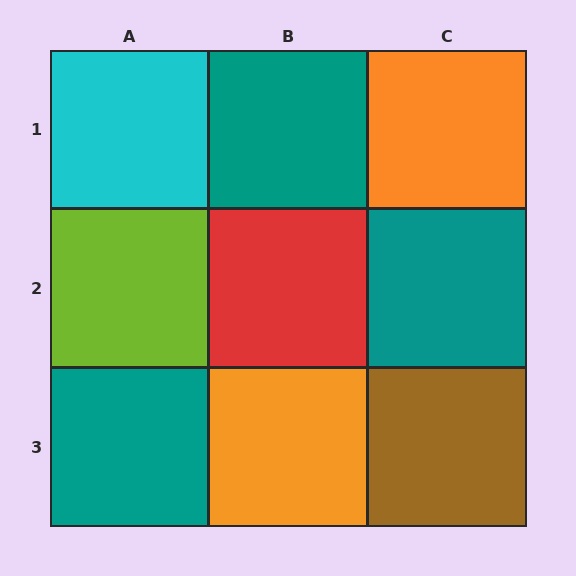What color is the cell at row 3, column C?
Brown.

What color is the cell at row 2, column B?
Red.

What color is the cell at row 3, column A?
Teal.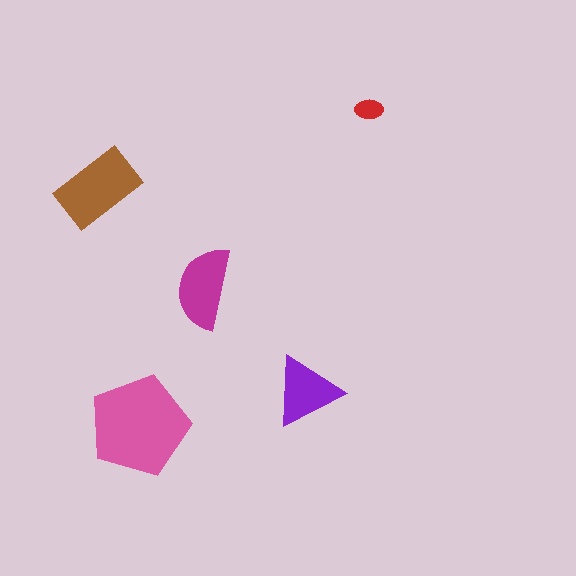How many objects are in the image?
There are 5 objects in the image.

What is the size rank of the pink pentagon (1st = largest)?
1st.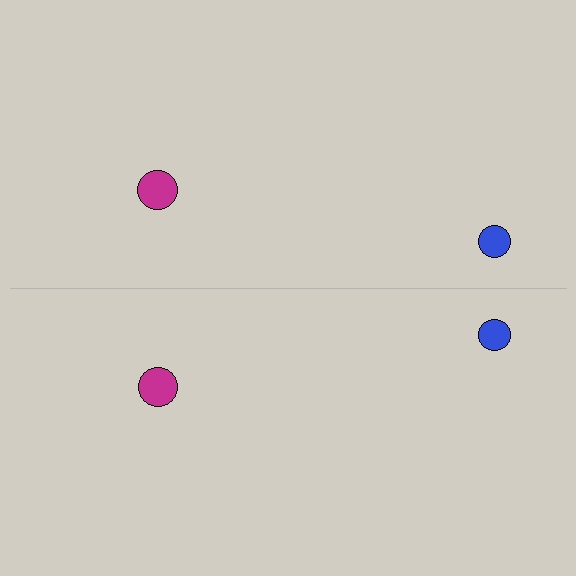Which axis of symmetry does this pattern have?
The pattern has a horizontal axis of symmetry running through the center of the image.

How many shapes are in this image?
There are 4 shapes in this image.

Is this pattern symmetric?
Yes, this pattern has bilateral (reflection) symmetry.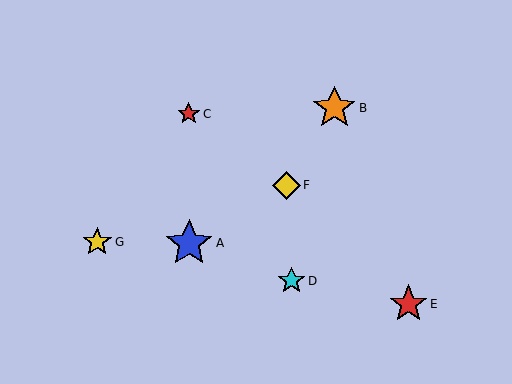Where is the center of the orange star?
The center of the orange star is at (334, 108).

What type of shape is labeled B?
Shape B is an orange star.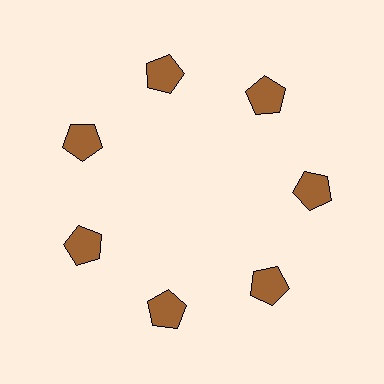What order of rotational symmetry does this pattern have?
This pattern has 7-fold rotational symmetry.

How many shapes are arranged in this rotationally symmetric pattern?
There are 7 shapes, arranged in 7 groups of 1.